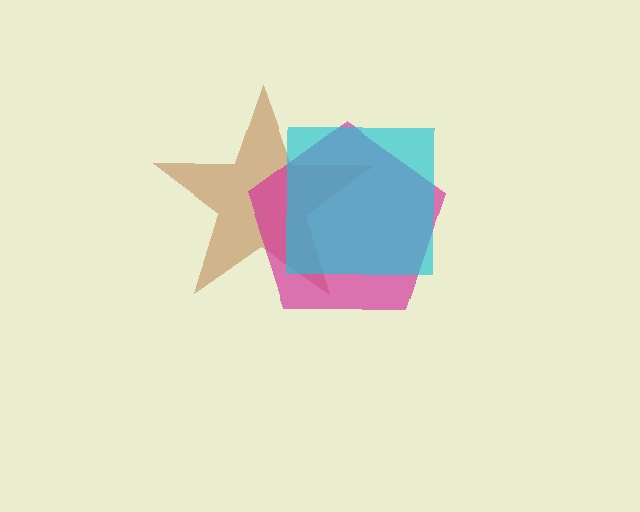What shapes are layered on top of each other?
The layered shapes are: a brown star, a magenta pentagon, a cyan square.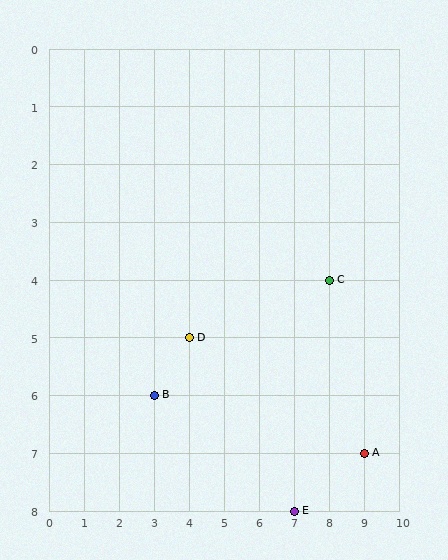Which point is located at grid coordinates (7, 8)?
Point E is at (7, 8).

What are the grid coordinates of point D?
Point D is at grid coordinates (4, 5).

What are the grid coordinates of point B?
Point B is at grid coordinates (3, 6).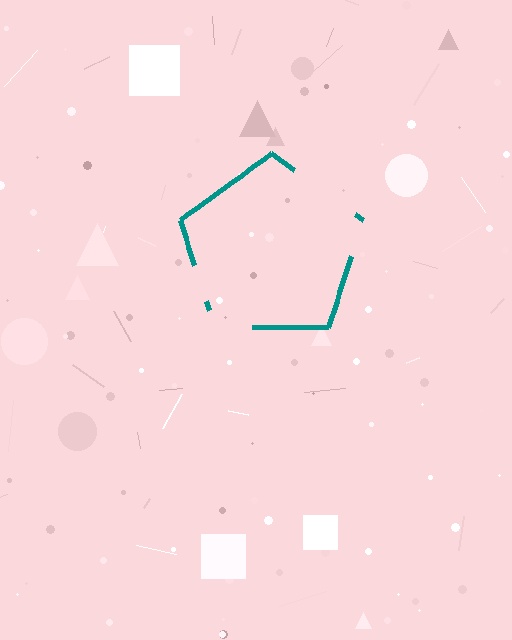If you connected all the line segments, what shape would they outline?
They would outline a pentagon.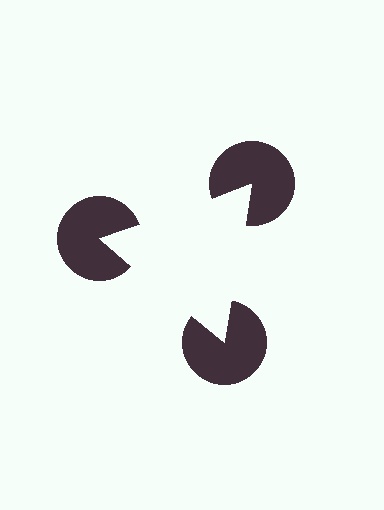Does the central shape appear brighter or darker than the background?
It typically appears slightly brighter than the background, even though no actual brightness change is drawn.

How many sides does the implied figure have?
3 sides.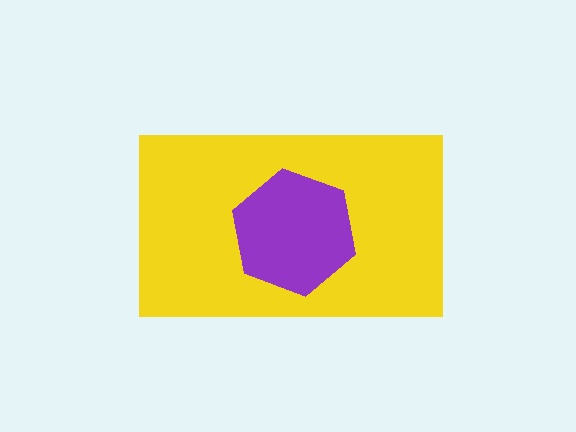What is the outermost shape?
The yellow rectangle.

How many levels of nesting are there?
2.